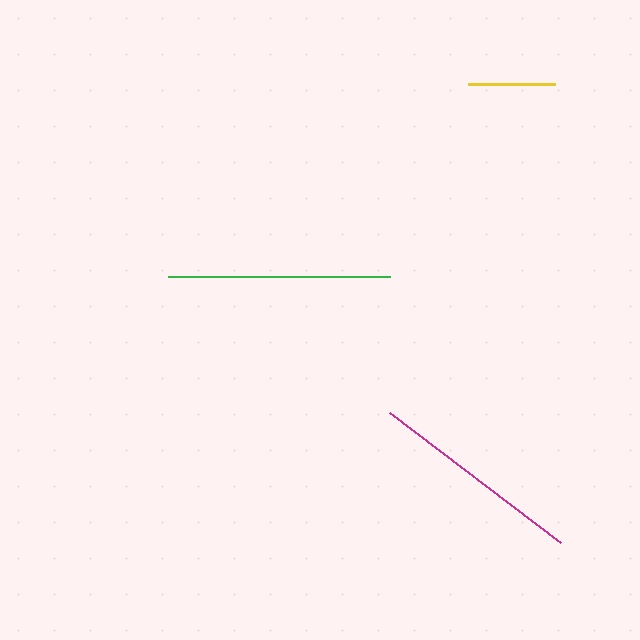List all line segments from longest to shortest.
From longest to shortest: green, magenta, yellow.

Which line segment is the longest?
The green line is the longest at approximately 222 pixels.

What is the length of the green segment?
The green segment is approximately 222 pixels long.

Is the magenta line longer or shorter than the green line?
The green line is longer than the magenta line.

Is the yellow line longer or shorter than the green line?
The green line is longer than the yellow line.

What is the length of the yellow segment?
The yellow segment is approximately 87 pixels long.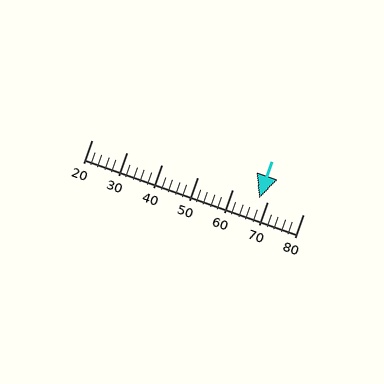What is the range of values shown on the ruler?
The ruler shows values from 20 to 80.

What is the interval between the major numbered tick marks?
The major tick marks are spaced 10 units apart.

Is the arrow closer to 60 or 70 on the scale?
The arrow is closer to 70.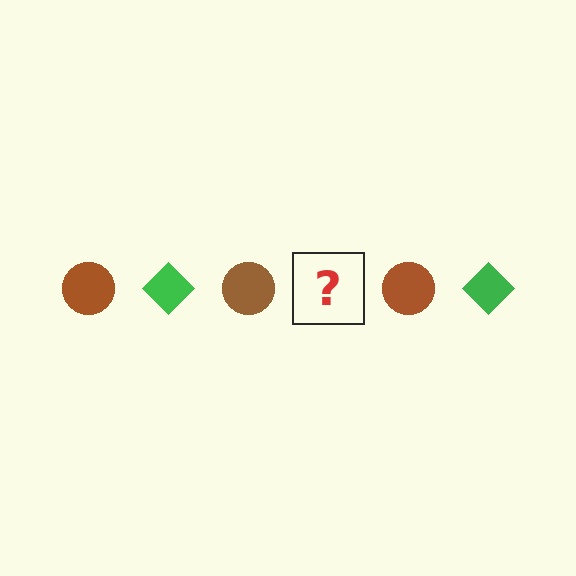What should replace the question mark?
The question mark should be replaced with a green diamond.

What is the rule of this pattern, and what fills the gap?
The rule is that the pattern alternates between brown circle and green diamond. The gap should be filled with a green diamond.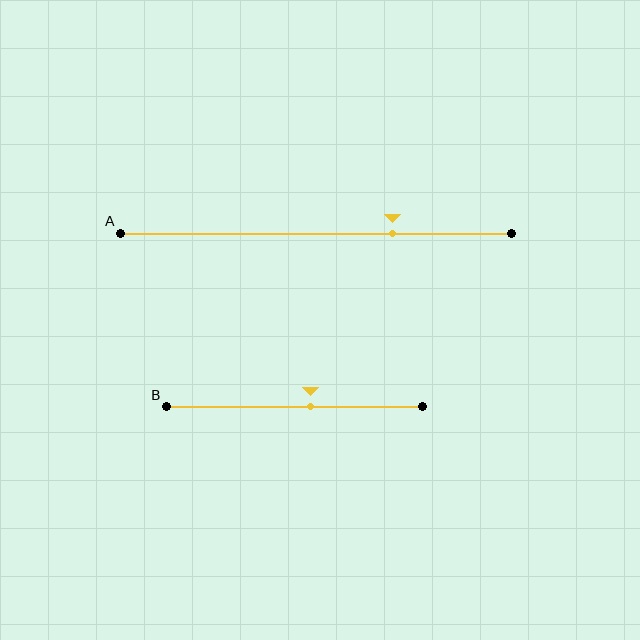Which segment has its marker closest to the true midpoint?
Segment B has its marker closest to the true midpoint.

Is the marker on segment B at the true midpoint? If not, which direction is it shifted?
No, the marker on segment B is shifted to the right by about 6% of the segment length.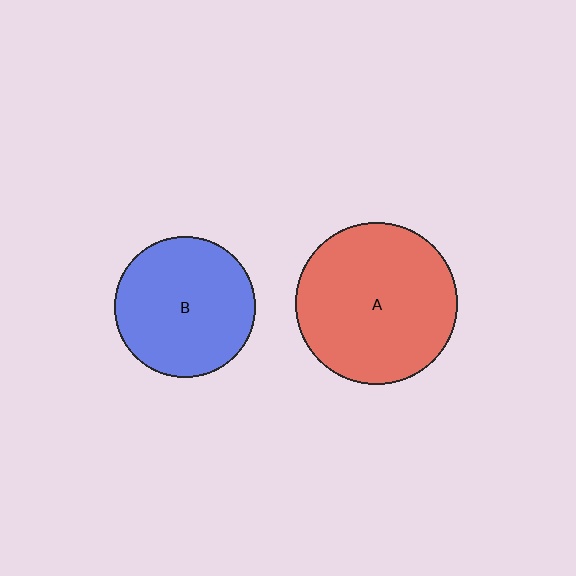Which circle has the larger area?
Circle A (red).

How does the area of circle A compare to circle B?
Approximately 1.3 times.